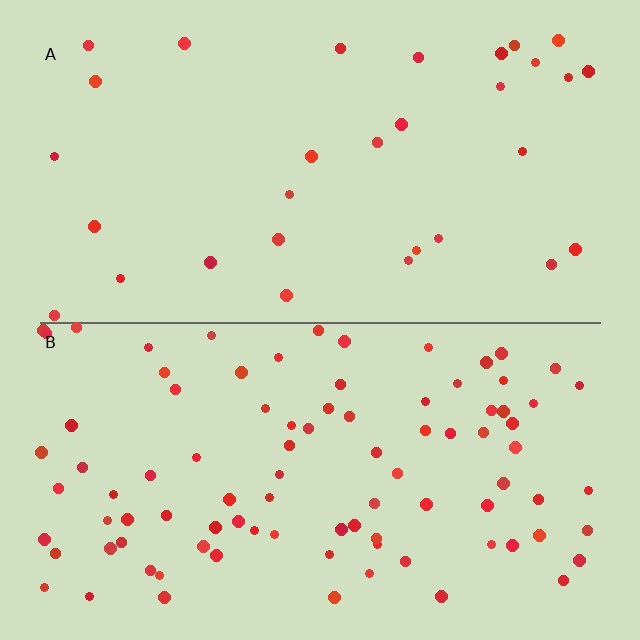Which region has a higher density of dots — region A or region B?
B (the bottom).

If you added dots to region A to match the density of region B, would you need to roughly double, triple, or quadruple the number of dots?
Approximately triple.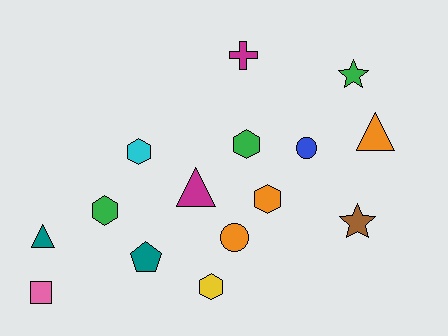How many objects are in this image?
There are 15 objects.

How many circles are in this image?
There are 2 circles.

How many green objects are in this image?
There are 3 green objects.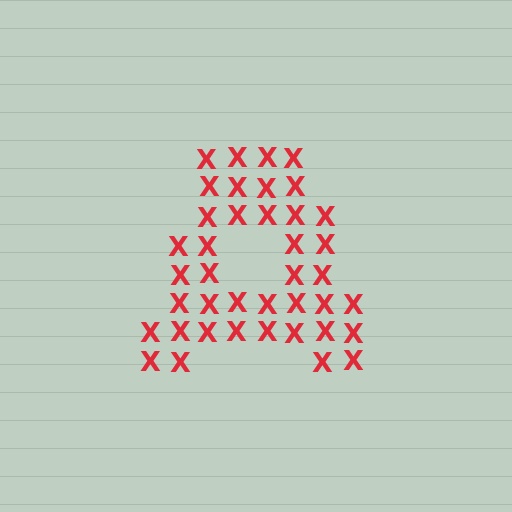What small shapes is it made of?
It is made of small letter X's.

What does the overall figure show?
The overall figure shows the letter A.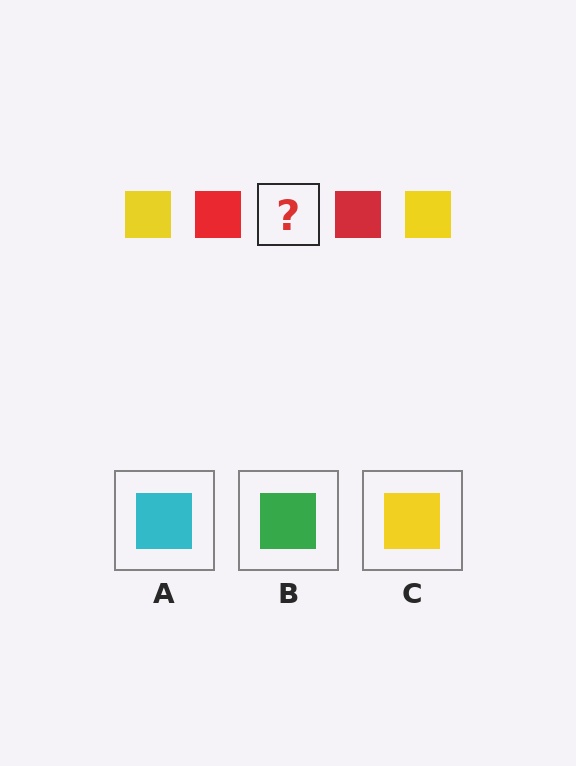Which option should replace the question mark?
Option C.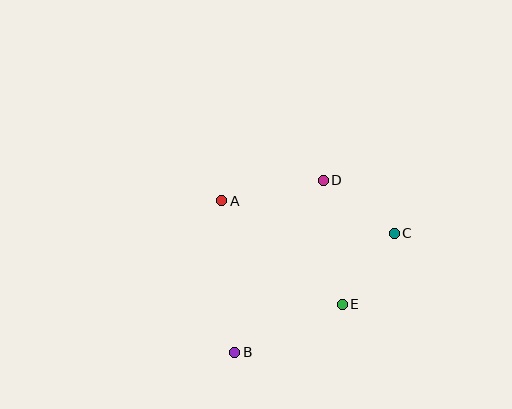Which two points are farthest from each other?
Points B and C are farthest from each other.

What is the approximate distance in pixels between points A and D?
The distance between A and D is approximately 104 pixels.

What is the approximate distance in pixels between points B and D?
The distance between B and D is approximately 193 pixels.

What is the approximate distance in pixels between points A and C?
The distance between A and C is approximately 176 pixels.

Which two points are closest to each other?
Points C and E are closest to each other.